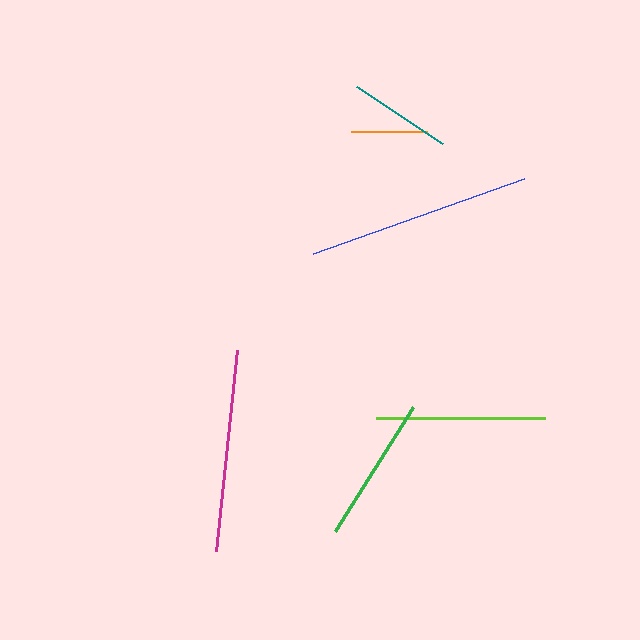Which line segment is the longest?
The blue line is the longest at approximately 224 pixels.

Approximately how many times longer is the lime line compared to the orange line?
The lime line is approximately 2.2 times the length of the orange line.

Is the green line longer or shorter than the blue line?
The blue line is longer than the green line.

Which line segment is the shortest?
The orange line is the shortest at approximately 76 pixels.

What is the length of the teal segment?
The teal segment is approximately 103 pixels long.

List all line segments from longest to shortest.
From longest to shortest: blue, magenta, lime, green, teal, orange.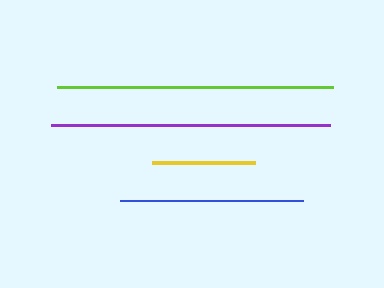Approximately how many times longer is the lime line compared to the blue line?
The lime line is approximately 1.5 times the length of the blue line.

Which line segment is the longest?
The purple line is the longest at approximately 279 pixels.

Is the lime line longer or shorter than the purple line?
The purple line is longer than the lime line.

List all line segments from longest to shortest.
From longest to shortest: purple, lime, blue, yellow.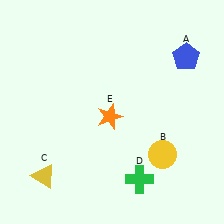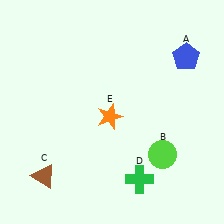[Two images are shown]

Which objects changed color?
B changed from yellow to lime. C changed from yellow to brown.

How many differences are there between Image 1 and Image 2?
There are 2 differences between the two images.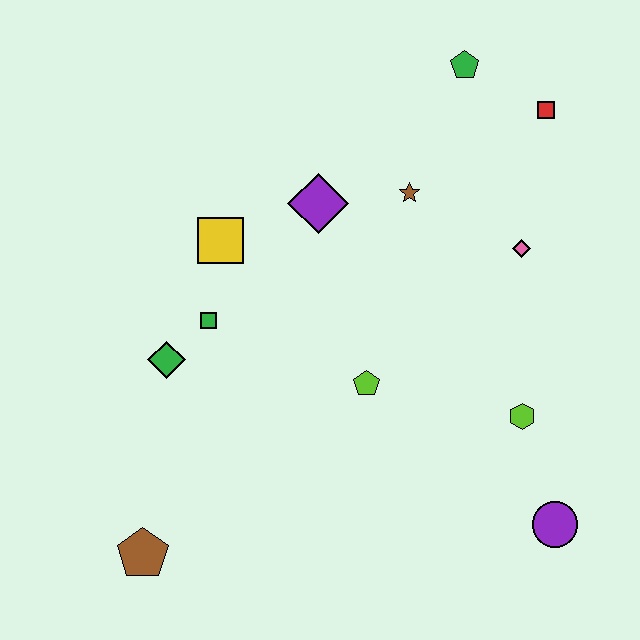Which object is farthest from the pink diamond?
The brown pentagon is farthest from the pink diamond.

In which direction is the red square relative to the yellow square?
The red square is to the right of the yellow square.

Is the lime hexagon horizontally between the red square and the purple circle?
No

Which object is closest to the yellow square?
The green square is closest to the yellow square.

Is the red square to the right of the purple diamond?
Yes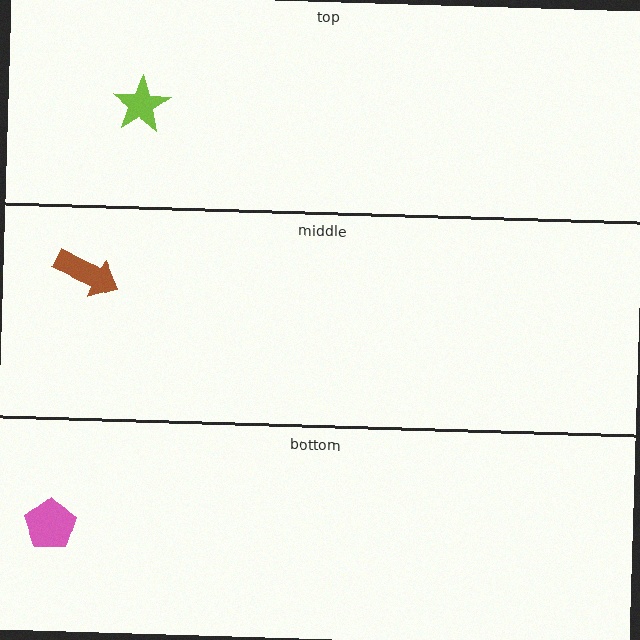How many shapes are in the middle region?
1.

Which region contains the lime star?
The top region.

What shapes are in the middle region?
The brown arrow.